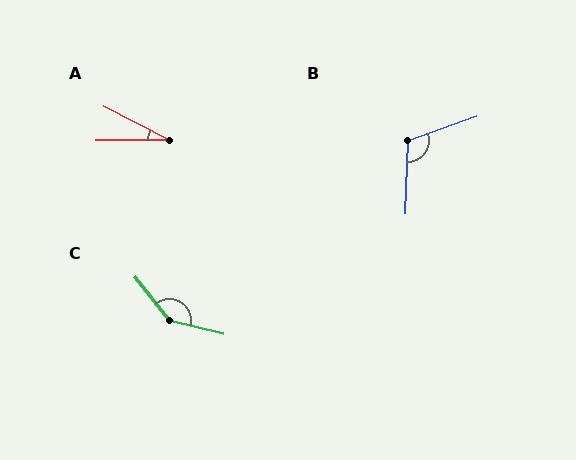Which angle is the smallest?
A, at approximately 28 degrees.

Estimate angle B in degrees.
Approximately 112 degrees.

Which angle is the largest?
C, at approximately 142 degrees.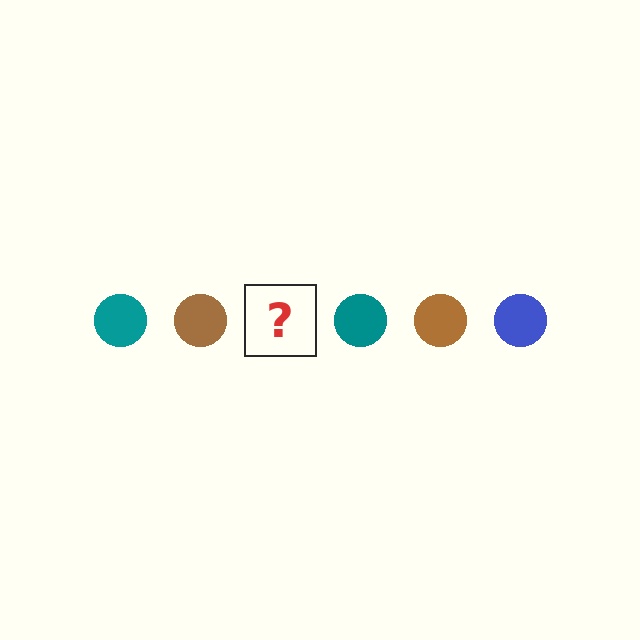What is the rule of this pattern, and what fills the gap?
The rule is that the pattern cycles through teal, brown, blue circles. The gap should be filled with a blue circle.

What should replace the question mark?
The question mark should be replaced with a blue circle.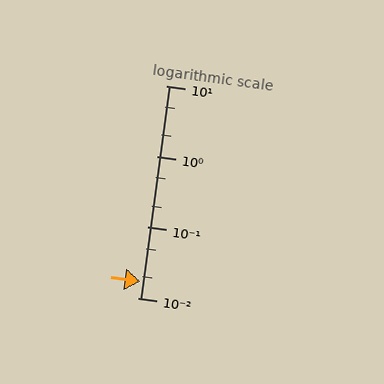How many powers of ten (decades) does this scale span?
The scale spans 3 decades, from 0.01 to 10.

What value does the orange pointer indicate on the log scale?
The pointer indicates approximately 0.017.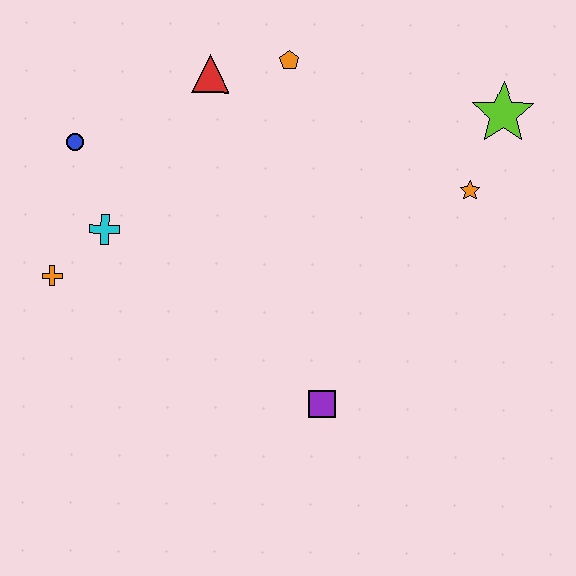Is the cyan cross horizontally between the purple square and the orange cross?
Yes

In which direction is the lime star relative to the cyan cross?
The lime star is to the right of the cyan cross.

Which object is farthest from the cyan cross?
The lime star is farthest from the cyan cross.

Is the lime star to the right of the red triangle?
Yes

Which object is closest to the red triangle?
The orange pentagon is closest to the red triangle.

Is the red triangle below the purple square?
No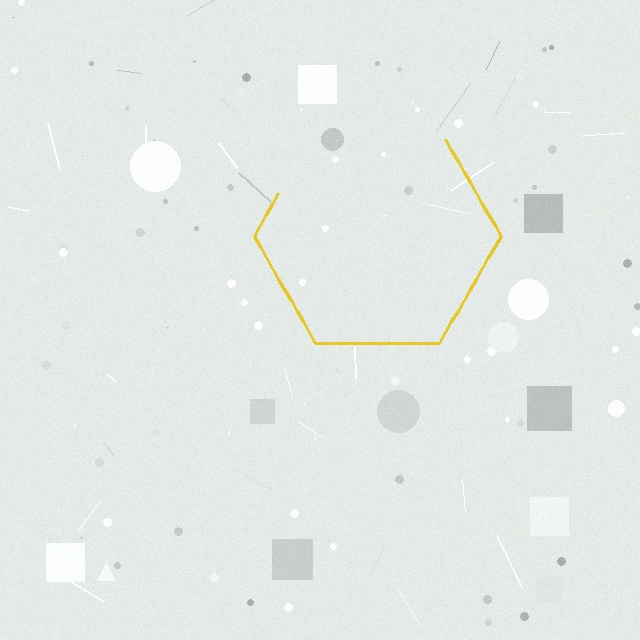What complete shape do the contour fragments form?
The contour fragments form a hexagon.